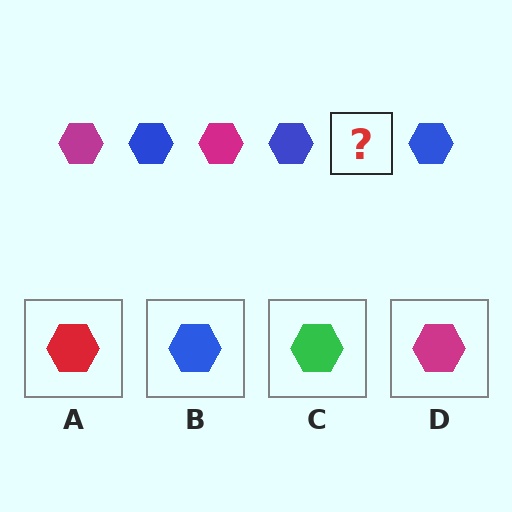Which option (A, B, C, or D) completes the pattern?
D.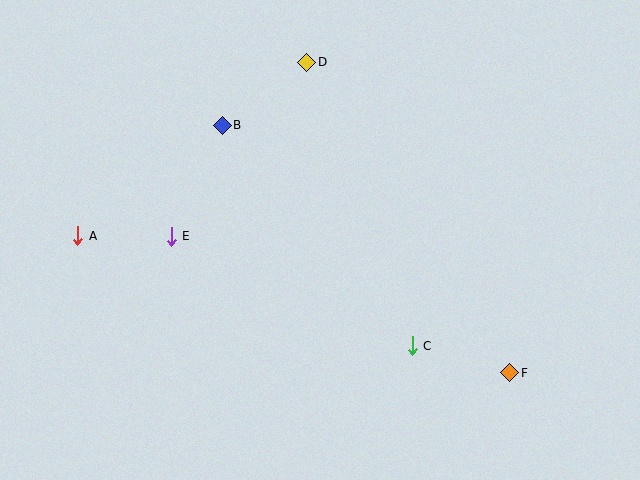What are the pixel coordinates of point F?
Point F is at (510, 373).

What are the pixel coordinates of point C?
Point C is at (412, 346).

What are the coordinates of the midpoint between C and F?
The midpoint between C and F is at (461, 359).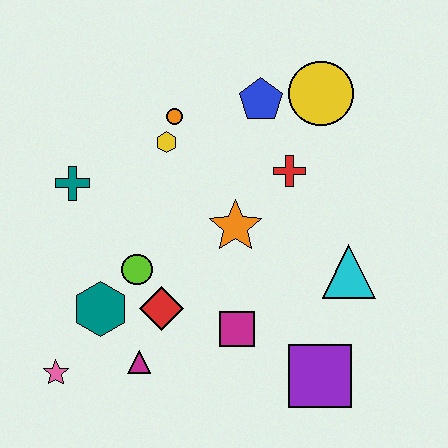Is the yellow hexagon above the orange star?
Yes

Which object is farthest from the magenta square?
The yellow circle is farthest from the magenta square.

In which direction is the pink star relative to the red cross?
The pink star is to the left of the red cross.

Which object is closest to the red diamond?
The lime circle is closest to the red diamond.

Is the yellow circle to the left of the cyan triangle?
Yes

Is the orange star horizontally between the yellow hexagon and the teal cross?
No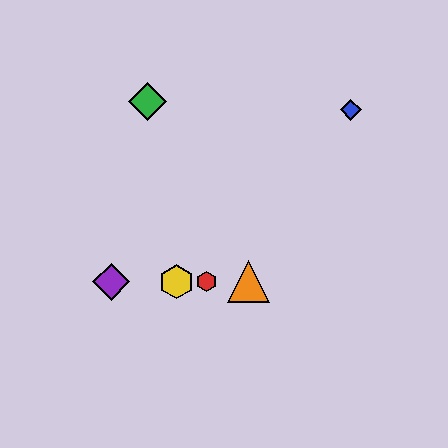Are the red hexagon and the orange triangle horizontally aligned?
Yes, both are at y≈282.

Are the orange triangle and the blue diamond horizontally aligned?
No, the orange triangle is at y≈282 and the blue diamond is at y≈110.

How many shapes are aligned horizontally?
4 shapes (the red hexagon, the yellow hexagon, the purple diamond, the orange triangle) are aligned horizontally.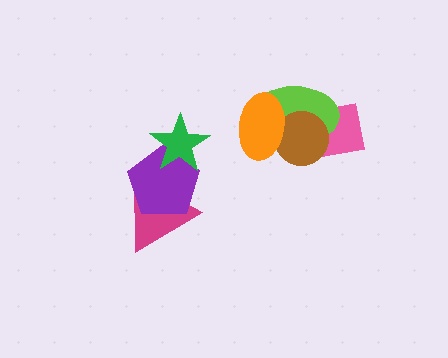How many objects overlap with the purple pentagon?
2 objects overlap with the purple pentagon.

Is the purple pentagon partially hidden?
Yes, it is partially covered by another shape.